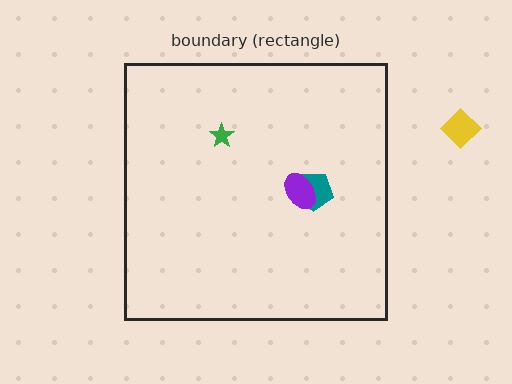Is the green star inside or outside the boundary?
Inside.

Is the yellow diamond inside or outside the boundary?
Outside.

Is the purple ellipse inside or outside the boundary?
Inside.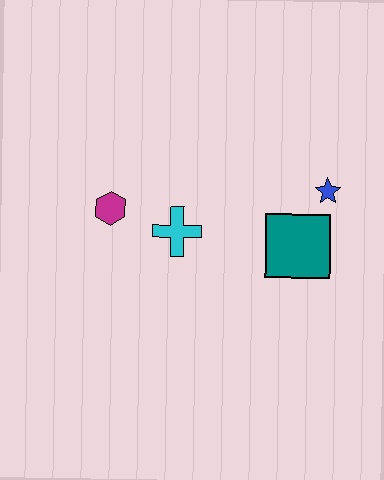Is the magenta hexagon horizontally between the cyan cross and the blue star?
No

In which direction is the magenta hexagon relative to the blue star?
The magenta hexagon is to the left of the blue star.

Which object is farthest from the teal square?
The magenta hexagon is farthest from the teal square.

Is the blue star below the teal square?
No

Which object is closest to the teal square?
The blue star is closest to the teal square.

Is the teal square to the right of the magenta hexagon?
Yes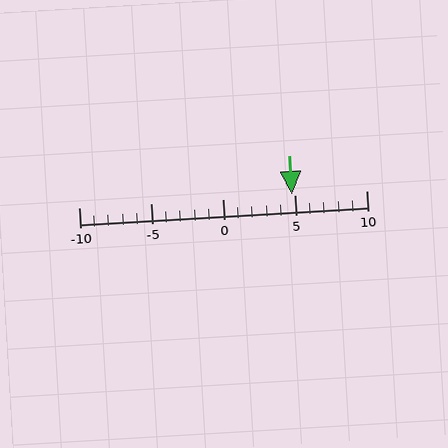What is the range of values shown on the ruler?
The ruler shows values from -10 to 10.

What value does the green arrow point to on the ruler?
The green arrow points to approximately 5.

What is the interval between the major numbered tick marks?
The major tick marks are spaced 5 units apart.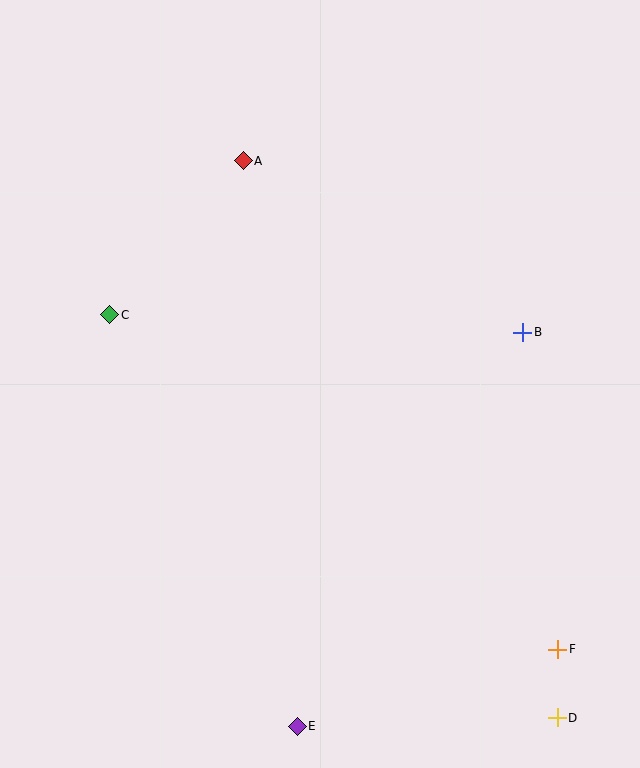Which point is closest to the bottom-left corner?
Point E is closest to the bottom-left corner.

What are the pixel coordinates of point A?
Point A is at (243, 161).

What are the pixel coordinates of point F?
Point F is at (558, 649).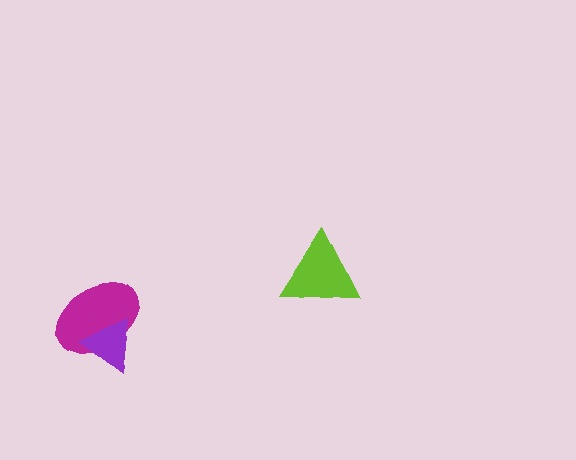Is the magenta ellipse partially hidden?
Yes, it is partially covered by another shape.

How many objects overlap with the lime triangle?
0 objects overlap with the lime triangle.